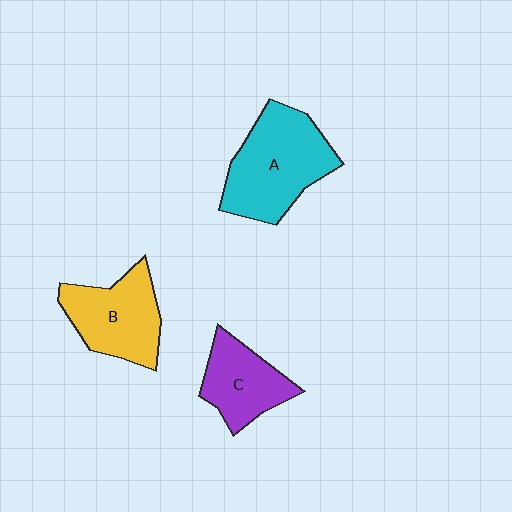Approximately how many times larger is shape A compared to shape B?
Approximately 1.3 times.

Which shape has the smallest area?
Shape C (purple).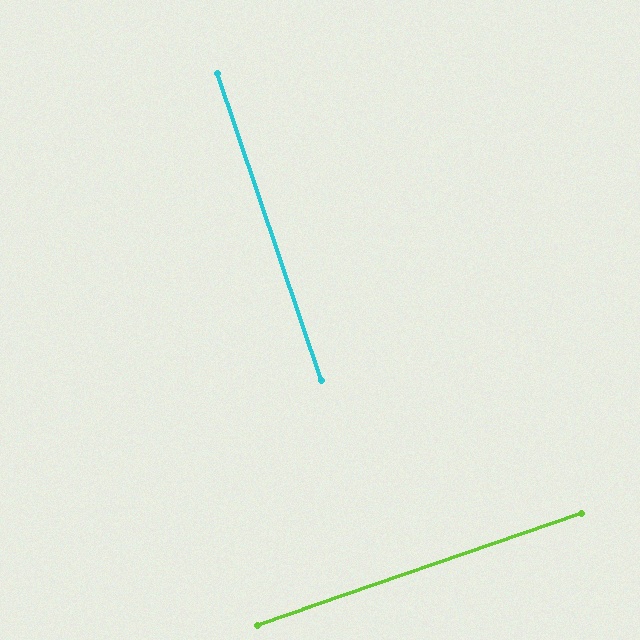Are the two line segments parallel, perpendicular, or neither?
Perpendicular — they meet at approximately 90°.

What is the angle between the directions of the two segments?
Approximately 90 degrees.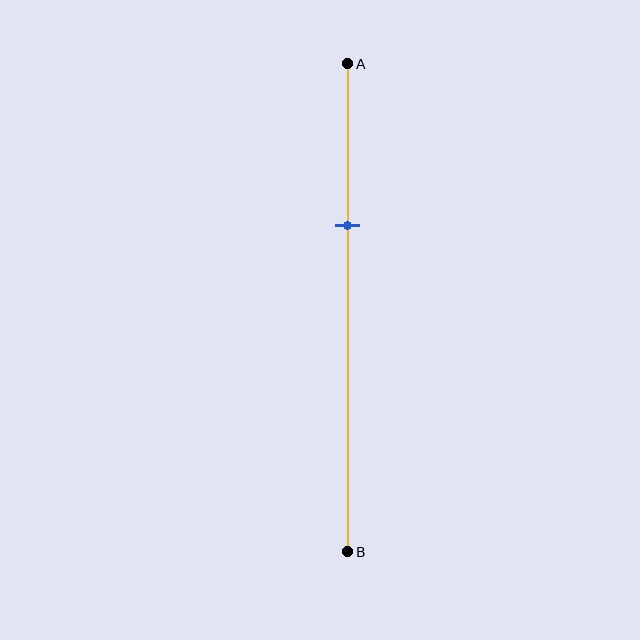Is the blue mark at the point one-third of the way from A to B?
Yes, the mark is approximately at the one-third point.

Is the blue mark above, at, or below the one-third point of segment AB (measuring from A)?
The blue mark is approximately at the one-third point of segment AB.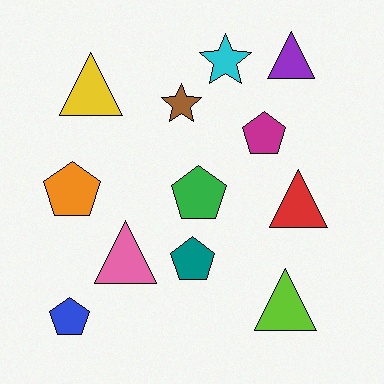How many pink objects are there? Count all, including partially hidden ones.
There is 1 pink object.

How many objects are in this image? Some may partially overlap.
There are 12 objects.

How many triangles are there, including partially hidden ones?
There are 5 triangles.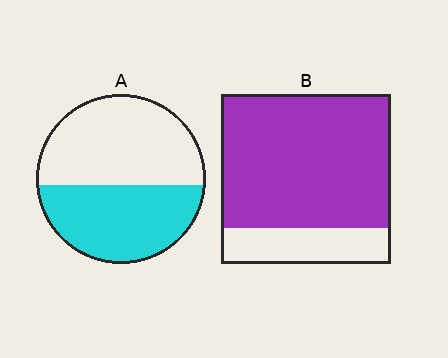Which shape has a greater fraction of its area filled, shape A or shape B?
Shape B.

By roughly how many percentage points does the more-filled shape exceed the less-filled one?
By roughly 35 percentage points (B over A).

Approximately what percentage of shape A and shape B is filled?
A is approximately 45% and B is approximately 80%.